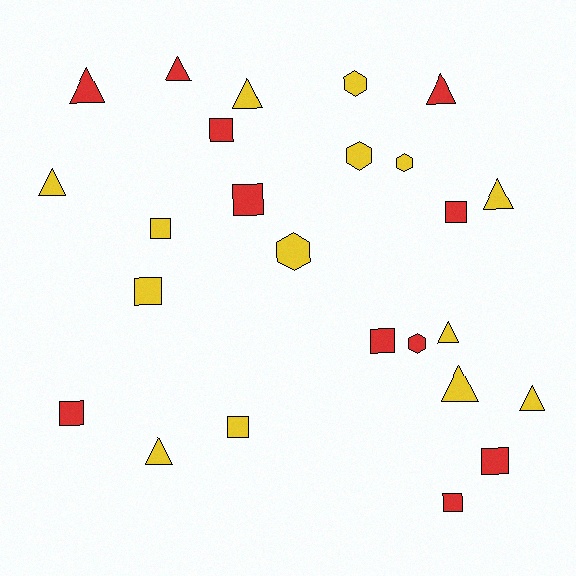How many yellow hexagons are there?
There are 4 yellow hexagons.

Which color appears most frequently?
Yellow, with 14 objects.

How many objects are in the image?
There are 25 objects.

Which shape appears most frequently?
Square, with 10 objects.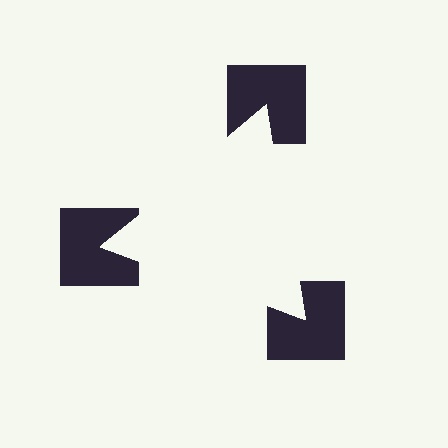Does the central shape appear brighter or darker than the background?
It typically appears slightly brighter than the background, even though no actual brightness change is drawn.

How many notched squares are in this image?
There are 3 — one at each vertex of the illusory triangle.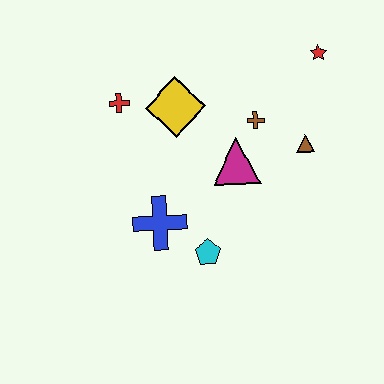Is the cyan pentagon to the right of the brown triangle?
No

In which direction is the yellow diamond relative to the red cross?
The yellow diamond is to the right of the red cross.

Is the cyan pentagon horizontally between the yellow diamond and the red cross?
No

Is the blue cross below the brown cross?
Yes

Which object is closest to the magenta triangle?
The brown cross is closest to the magenta triangle.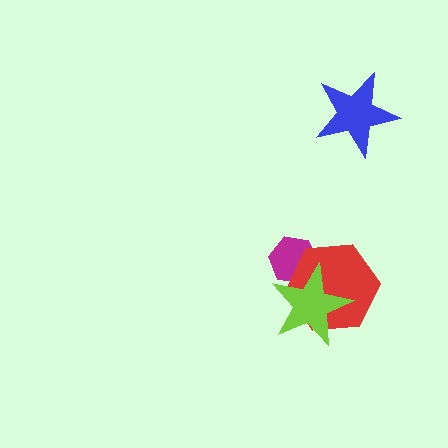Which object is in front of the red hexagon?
The lime star is in front of the red hexagon.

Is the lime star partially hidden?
No, no other shape covers it.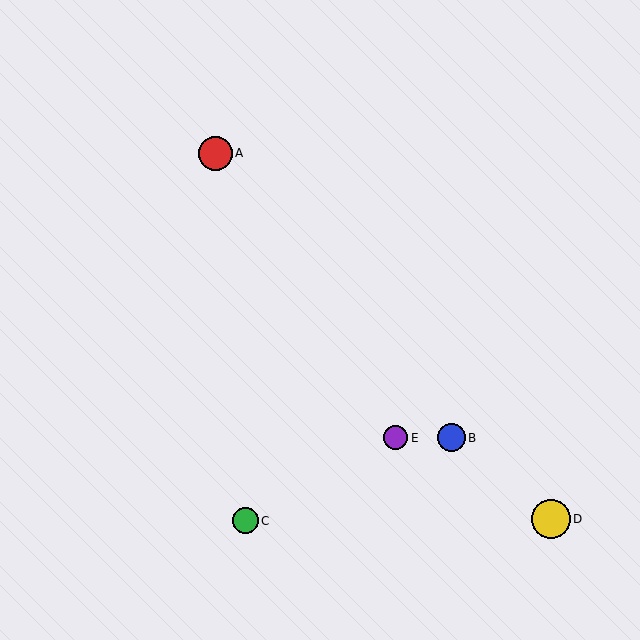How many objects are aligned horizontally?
2 objects (B, E) are aligned horizontally.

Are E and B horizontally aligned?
Yes, both are at y≈438.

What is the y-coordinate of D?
Object D is at y≈519.